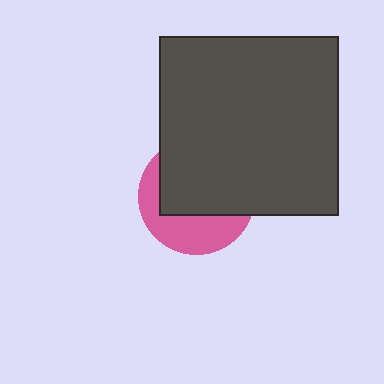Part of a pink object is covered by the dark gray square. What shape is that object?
It is a circle.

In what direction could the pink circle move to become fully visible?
The pink circle could move down. That would shift it out from behind the dark gray square entirely.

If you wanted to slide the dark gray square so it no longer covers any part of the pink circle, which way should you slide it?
Slide it up — that is the most direct way to separate the two shapes.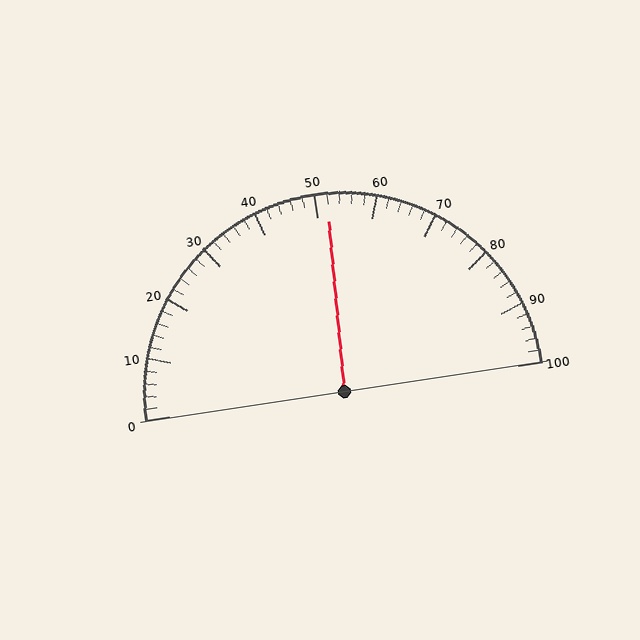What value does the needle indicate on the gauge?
The needle indicates approximately 52.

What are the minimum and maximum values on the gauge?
The gauge ranges from 0 to 100.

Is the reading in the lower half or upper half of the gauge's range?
The reading is in the upper half of the range (0 to 100).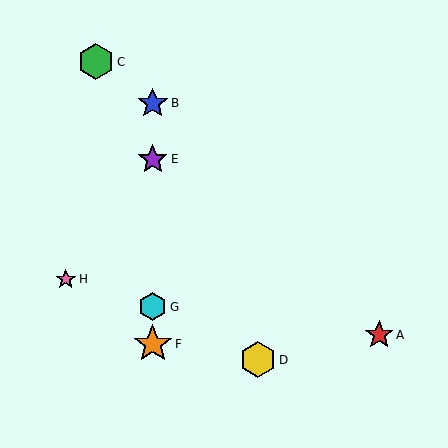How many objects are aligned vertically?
4 objects (B, E, F, G) are aligned vertically.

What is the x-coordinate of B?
Object B is at x≈153.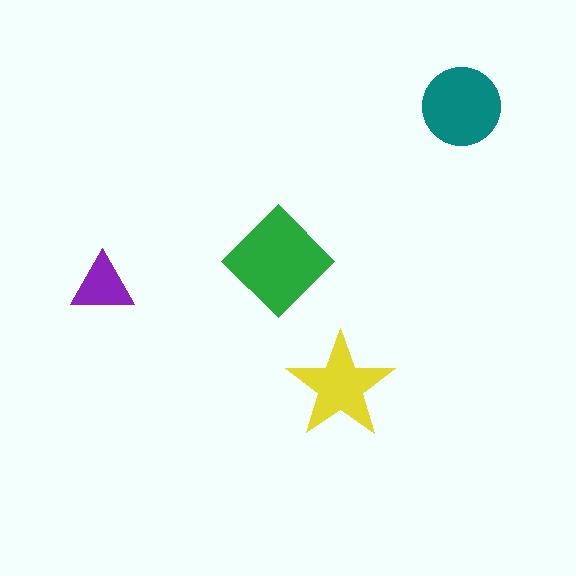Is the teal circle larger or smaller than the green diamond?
Smaller.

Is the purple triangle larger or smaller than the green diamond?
Smaller.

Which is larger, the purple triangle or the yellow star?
The yellow star.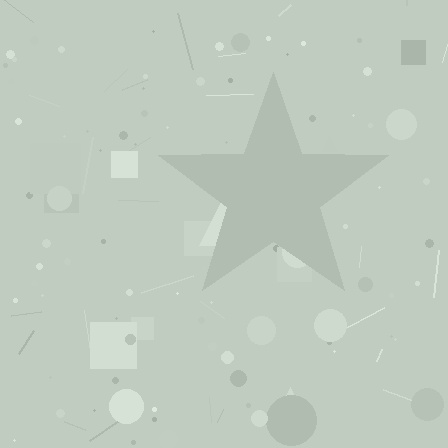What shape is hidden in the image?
A star is hidden in the image.